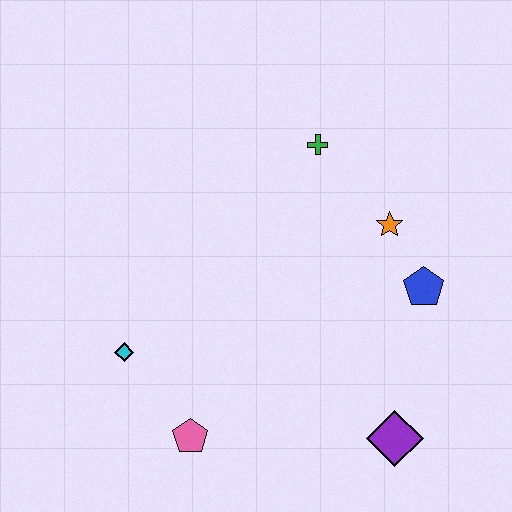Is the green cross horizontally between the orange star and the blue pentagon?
No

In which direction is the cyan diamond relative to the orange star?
The cyan diamond is to the left of the orange star.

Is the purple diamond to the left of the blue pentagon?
Yes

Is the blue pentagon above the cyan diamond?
Yes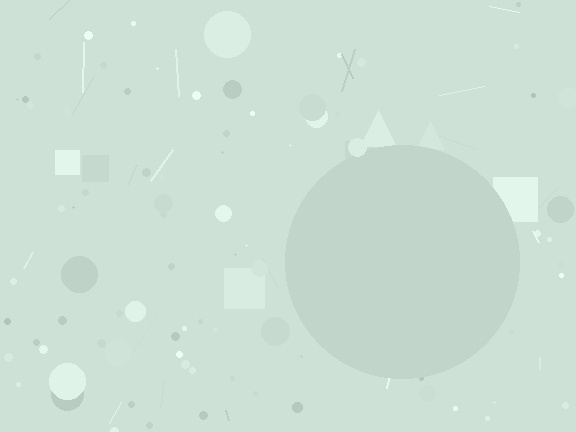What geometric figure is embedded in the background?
A circle is embedded in the background.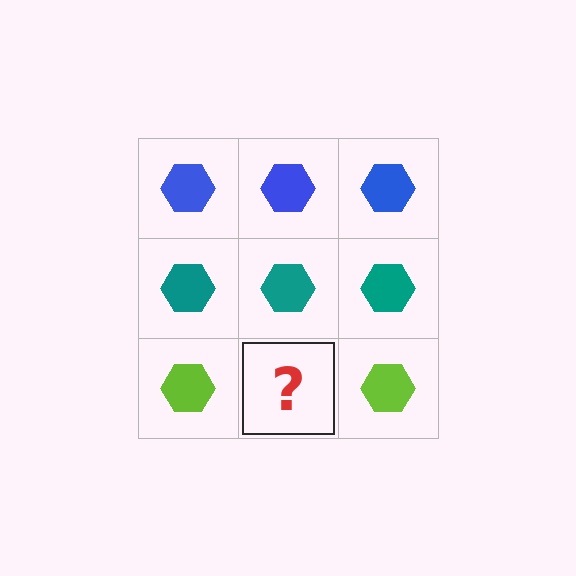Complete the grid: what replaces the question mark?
The question mark should be replaced with a lime hexagon.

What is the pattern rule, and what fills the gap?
The rule is that each row has a consistent color. The gap should be filled with a lime hexagon.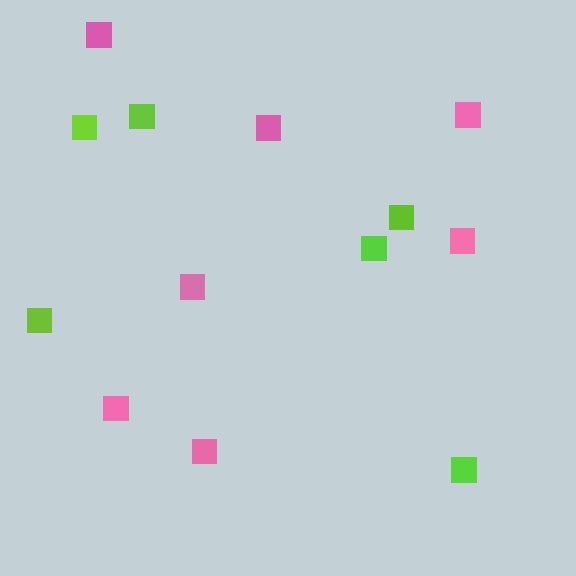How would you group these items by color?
There are 2 groups: one group of pink squares (7) and one group of lime squares (6).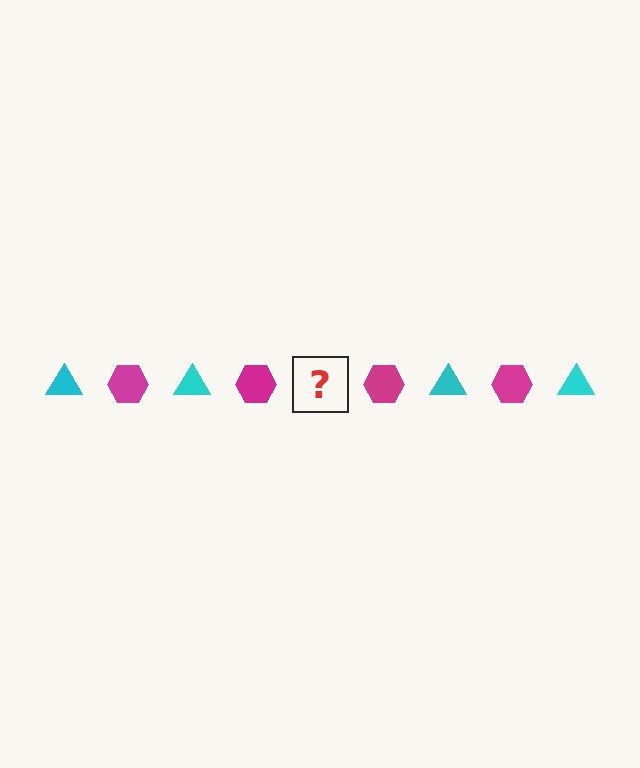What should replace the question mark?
The question mark should be replaced with a cyan triangle.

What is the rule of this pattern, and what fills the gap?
The rule is that the pattern alternates between cyan triangle and magenta hexagon. The gap should be filled with a cyan triangle.